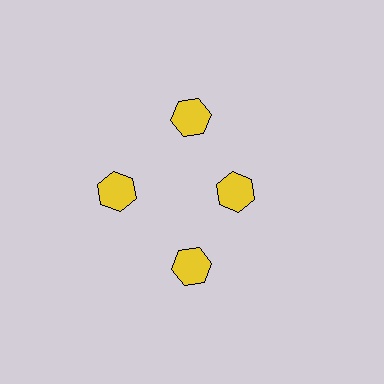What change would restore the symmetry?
The symmetry would be restored by moving it outward, back onto the ring so that all 4 hexagons sit at equal angles and equal distance from the center.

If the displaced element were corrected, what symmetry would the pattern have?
It would have 4-fold rotational symmetry — the pattern would map onto itself every 90 degrees.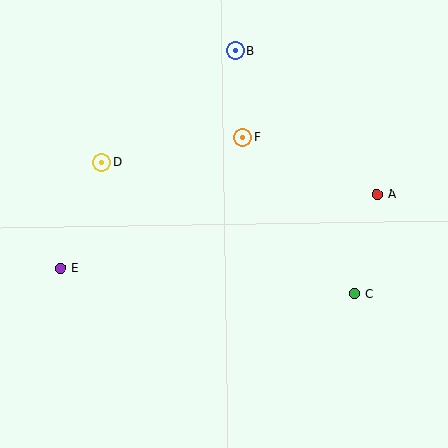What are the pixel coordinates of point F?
Point F is at (242, 137).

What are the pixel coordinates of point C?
Point C is at (354, 294).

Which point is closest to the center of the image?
Point F at (242, 137) is closest to the center.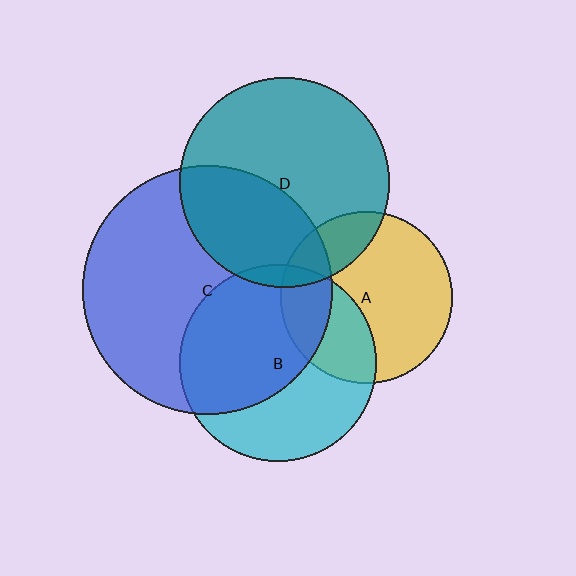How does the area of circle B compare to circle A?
Approximately 1.3 times.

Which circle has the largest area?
Circle C (blue).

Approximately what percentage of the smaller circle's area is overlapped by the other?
Approximately 35%.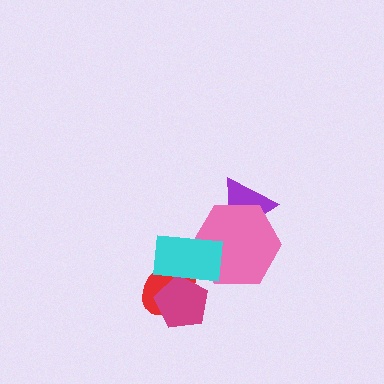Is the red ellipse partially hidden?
Yes, it is partially covered by another shape.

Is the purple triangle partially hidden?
Yes, it is partially covered by another shape.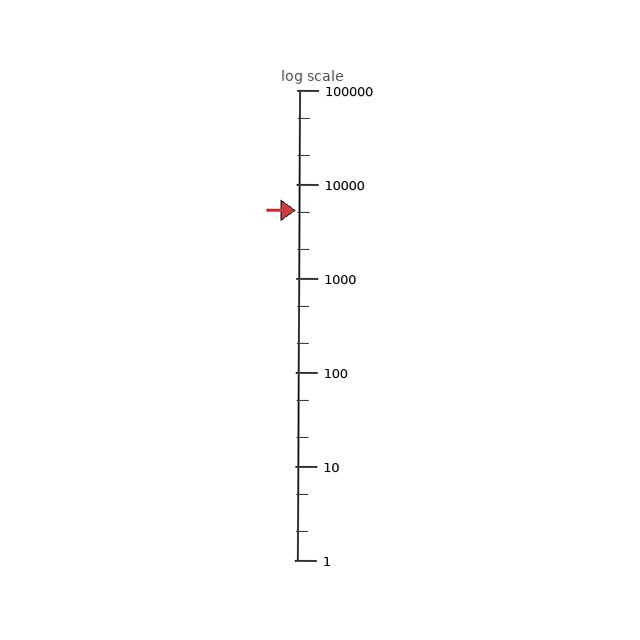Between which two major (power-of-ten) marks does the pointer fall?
The pointer is between 1000 and 10000.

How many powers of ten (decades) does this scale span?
The scale spans 5 decades, from 1 to 100000.